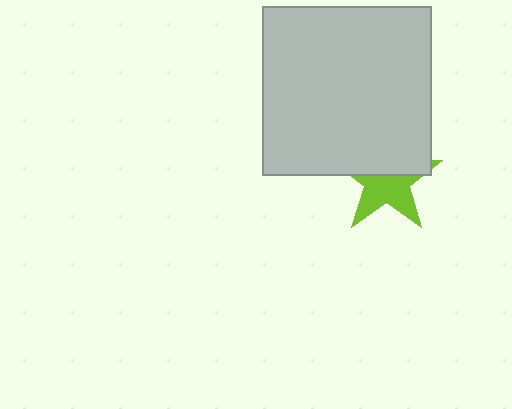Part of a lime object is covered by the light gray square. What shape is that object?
It is a star.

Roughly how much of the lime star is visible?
About half of it is visible (roughly 53%).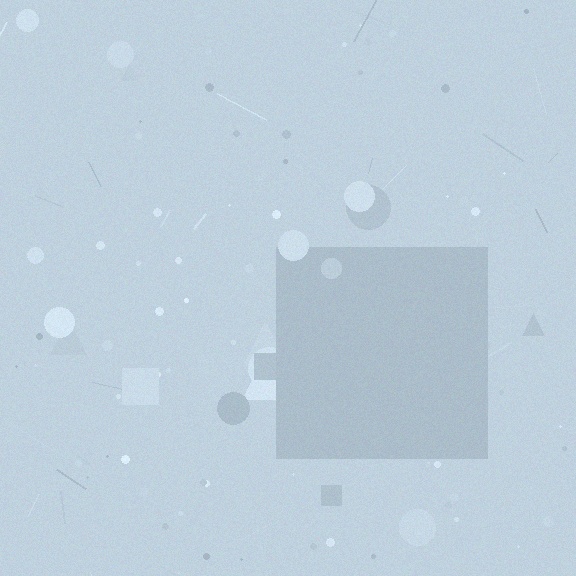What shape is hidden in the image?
A square is hidden in the image.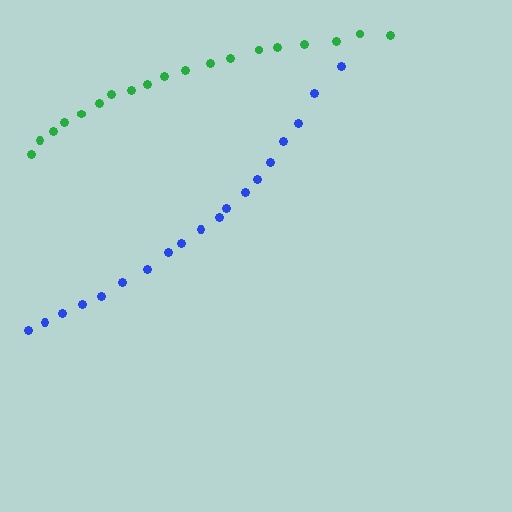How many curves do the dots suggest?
There are 2 distinct paths.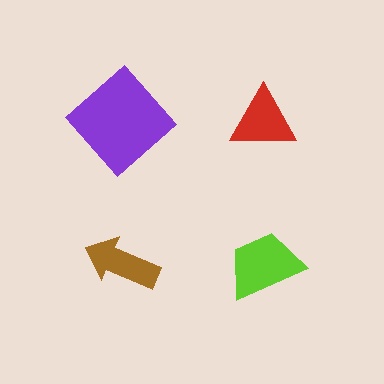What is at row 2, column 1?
A brown arrow.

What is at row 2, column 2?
A lime trapezoid.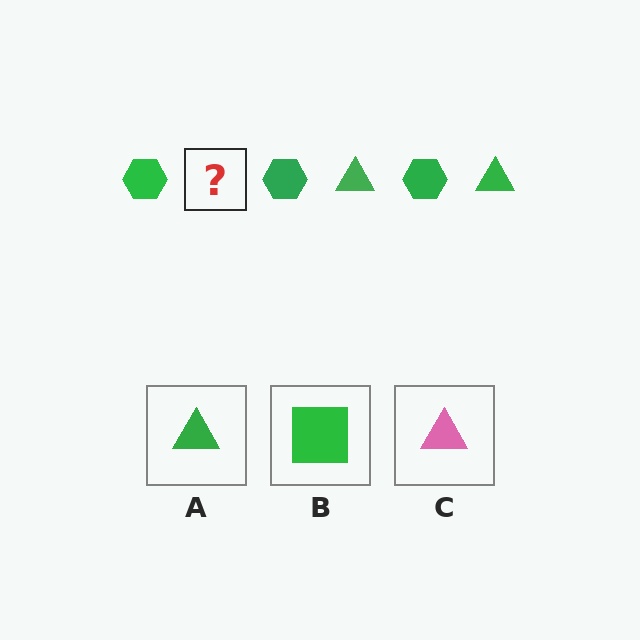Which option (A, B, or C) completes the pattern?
A.